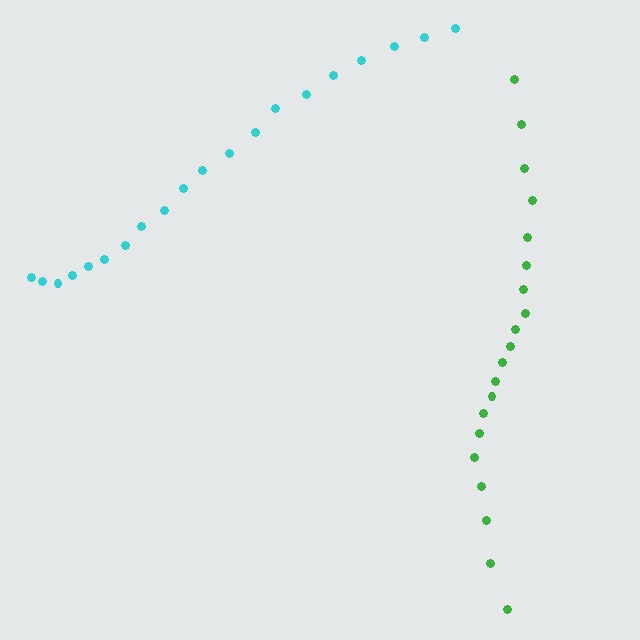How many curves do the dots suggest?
There are 2 distinct paths.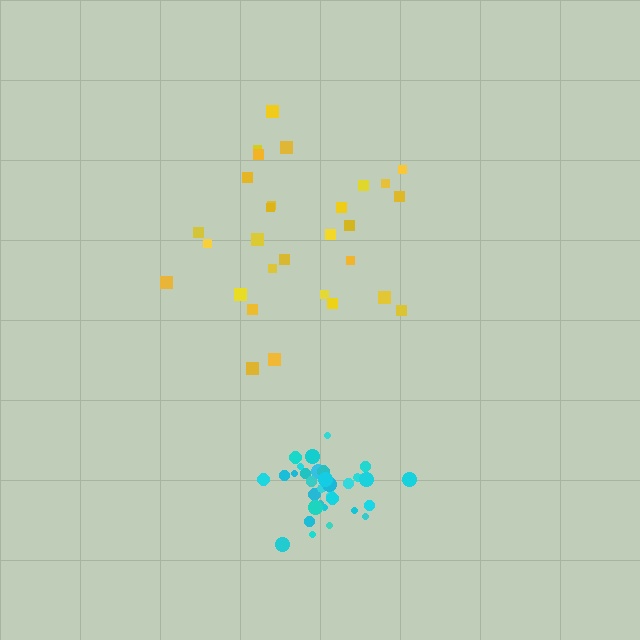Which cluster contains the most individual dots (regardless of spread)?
Cyan (32).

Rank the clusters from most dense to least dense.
cyan, yellow.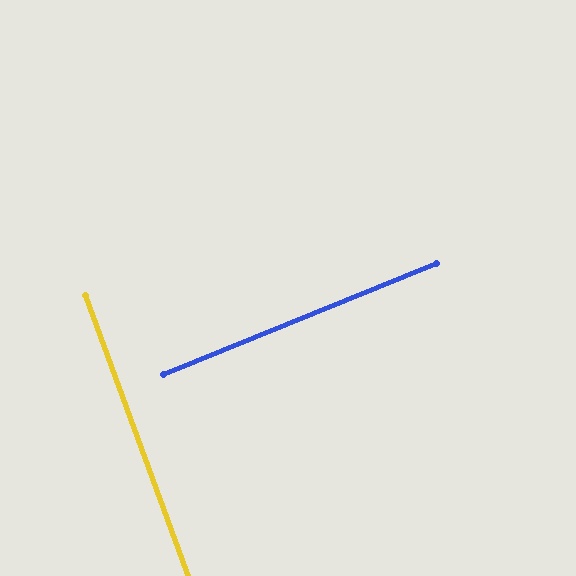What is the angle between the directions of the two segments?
Approximately 88 degrees.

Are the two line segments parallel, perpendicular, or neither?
Perpendicular — they meet at approximately 88°.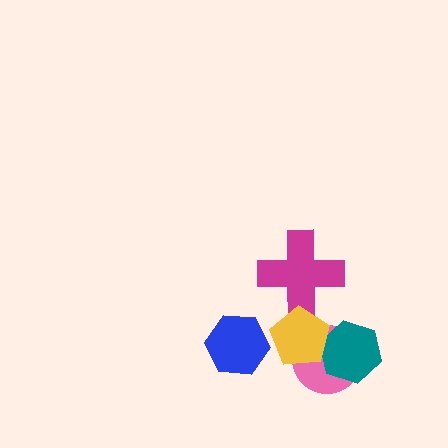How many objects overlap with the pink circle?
2 objects overlap with the pink circle.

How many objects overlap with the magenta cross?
1 object overlaps with the magenta cross.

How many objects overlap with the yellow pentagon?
3 objects overlap with the yellow pentagon.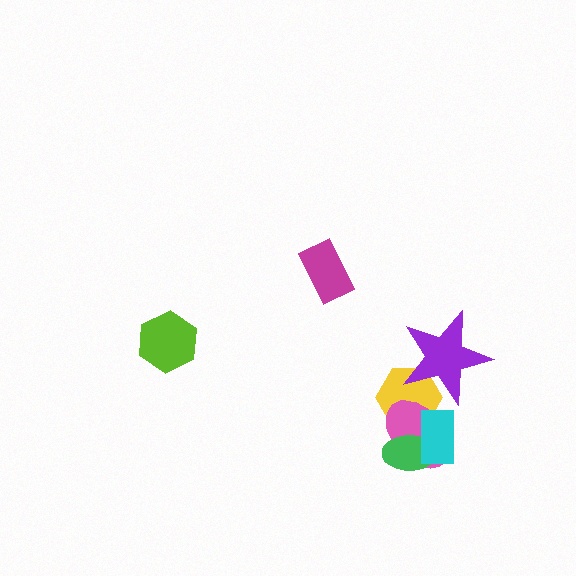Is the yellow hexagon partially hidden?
Yes, it is partially covered by another shape.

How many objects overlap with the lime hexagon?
0 objects overlap with the lime hexagon.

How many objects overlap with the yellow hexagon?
3 objects overlap with the yellow hexagon.